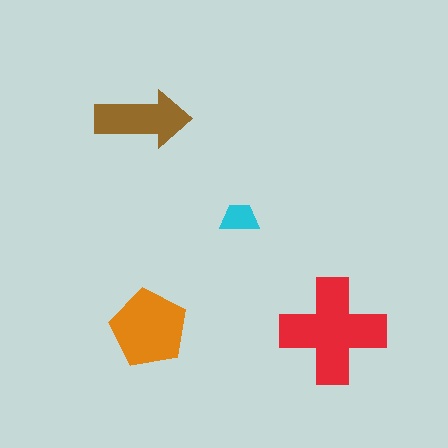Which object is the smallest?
The cyan trapezoid.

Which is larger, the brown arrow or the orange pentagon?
The orange pentagon.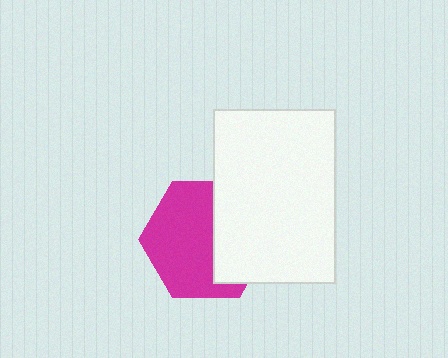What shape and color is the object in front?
The object in front is a white rectangle.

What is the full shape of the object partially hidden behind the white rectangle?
The partially hidden object is a magenta hexagon.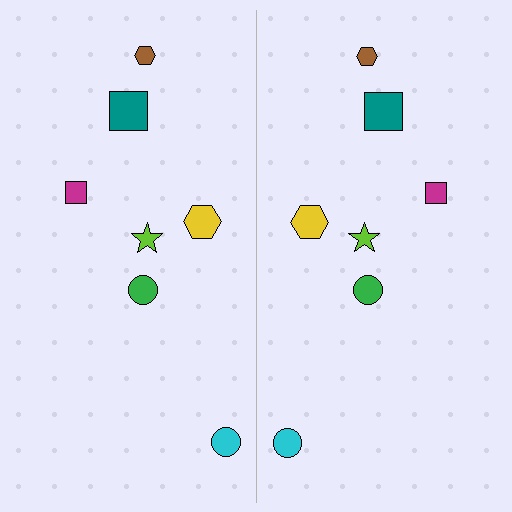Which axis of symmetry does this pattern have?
The pattern has a vertical axis of symmetry running through the center of the image.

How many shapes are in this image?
There are 14 shapes in this image.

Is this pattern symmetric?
Yes, this pattern has bilateral (reflection) symmetry.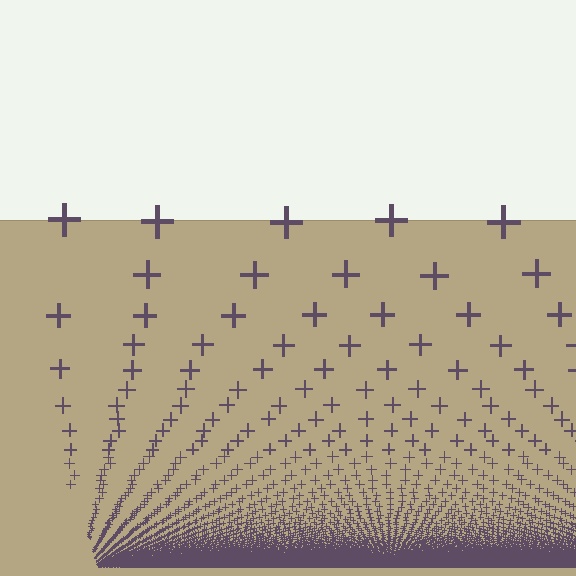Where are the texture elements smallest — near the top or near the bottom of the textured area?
Near the bottom.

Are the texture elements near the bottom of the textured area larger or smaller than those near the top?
Smaller. The gradient is inverted — elements near the bottom are smaller and denser.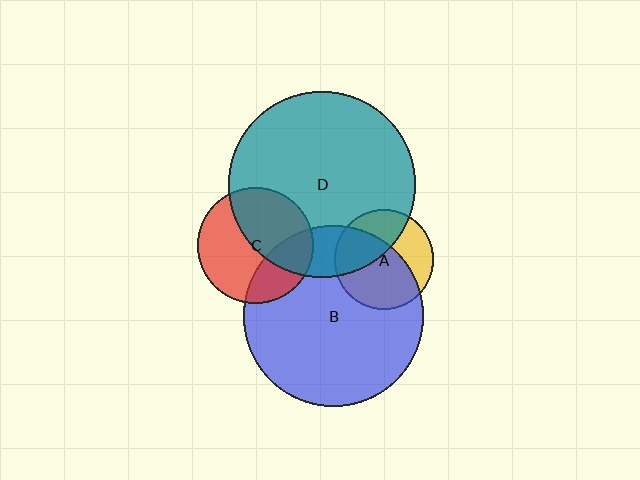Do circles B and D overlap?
Yes.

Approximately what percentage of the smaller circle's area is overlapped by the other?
Approximately 20%.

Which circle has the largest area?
Circle D (teal).